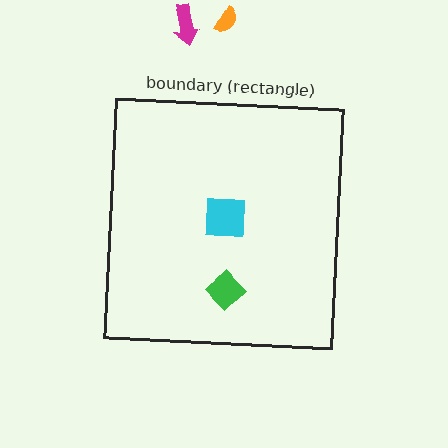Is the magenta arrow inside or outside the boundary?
Outside.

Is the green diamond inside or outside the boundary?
Inside.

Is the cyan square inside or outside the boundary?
Inside.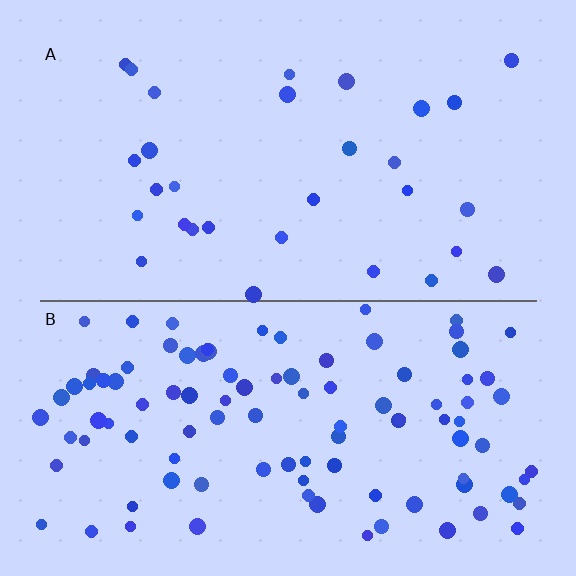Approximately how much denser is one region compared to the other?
Approximately 3.3× — region B over region A.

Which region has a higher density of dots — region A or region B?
B (the bottom).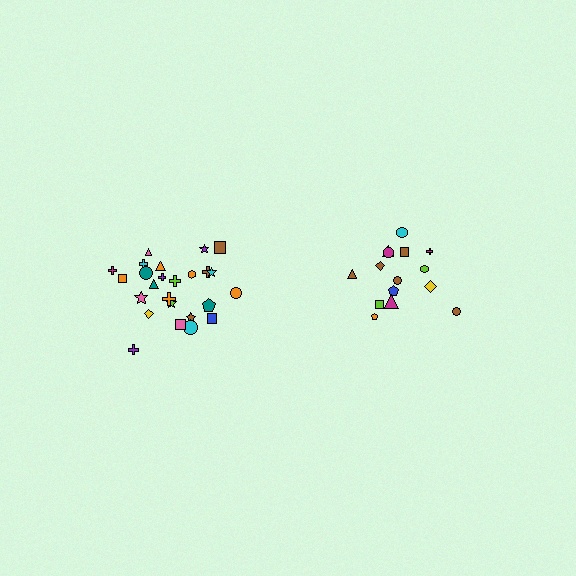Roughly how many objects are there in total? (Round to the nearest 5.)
Roughly 40 objects in total.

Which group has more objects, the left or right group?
The left group.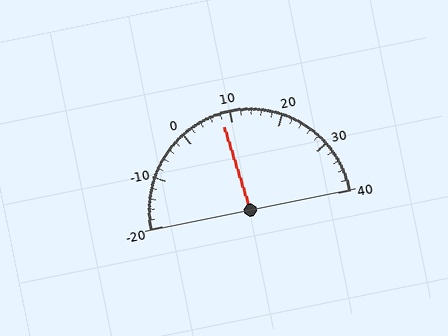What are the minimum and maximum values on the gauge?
The gauge ranges from -20 to 40.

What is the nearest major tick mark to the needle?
The nearest major tick mark is 10.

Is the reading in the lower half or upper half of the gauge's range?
The reading is in the lower half of the range (-20 to 40).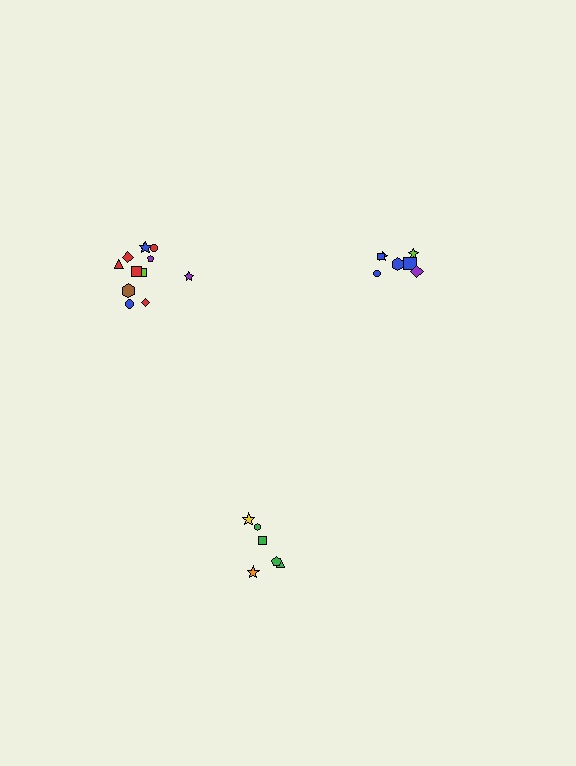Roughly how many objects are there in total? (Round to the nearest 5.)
Roughly 25 objects in total.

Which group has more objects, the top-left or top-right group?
The top-left group.